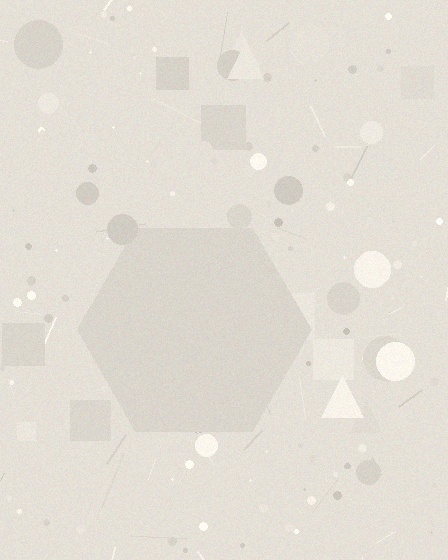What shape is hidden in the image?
A hexagon is hidden in the image.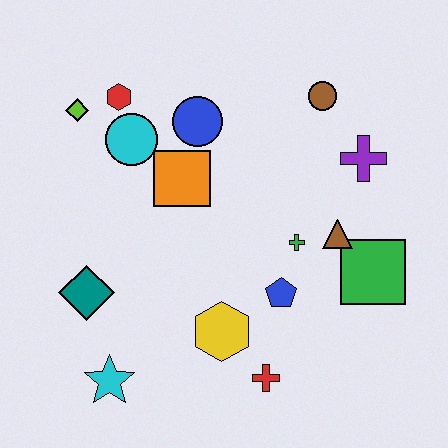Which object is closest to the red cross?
The yellow hexagon is closest to the red cross.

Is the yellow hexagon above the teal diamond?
No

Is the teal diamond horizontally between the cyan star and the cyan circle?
No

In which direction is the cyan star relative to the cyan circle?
The cyan star is below the cyan circle.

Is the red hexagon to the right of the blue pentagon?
No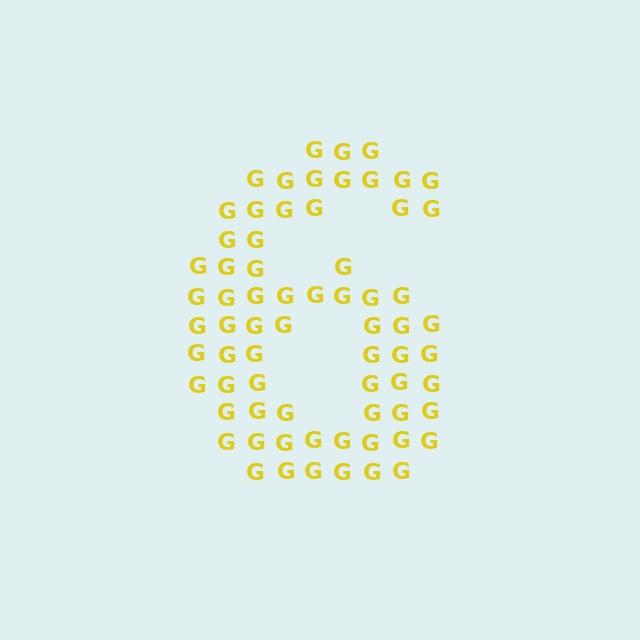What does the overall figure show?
The overall figure shows the digit 6.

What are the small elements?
The small elements are letter G's.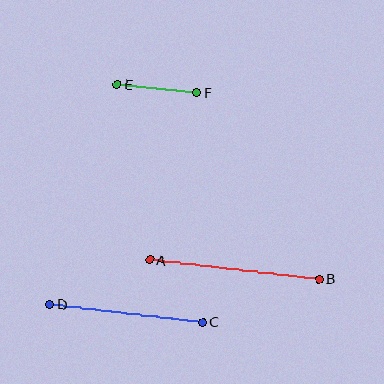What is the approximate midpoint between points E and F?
The midpoint is at approximately (157, 88) pixels.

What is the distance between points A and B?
The distance is approximately 170 pixels.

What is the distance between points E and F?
The distance is approximately 80 pixels.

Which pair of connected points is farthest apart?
Points A and B are farthest apart.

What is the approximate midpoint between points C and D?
The midpoint is at approximately (126, 313) pixels.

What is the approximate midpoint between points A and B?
The midpoint is at approximately (234, 269) pixels.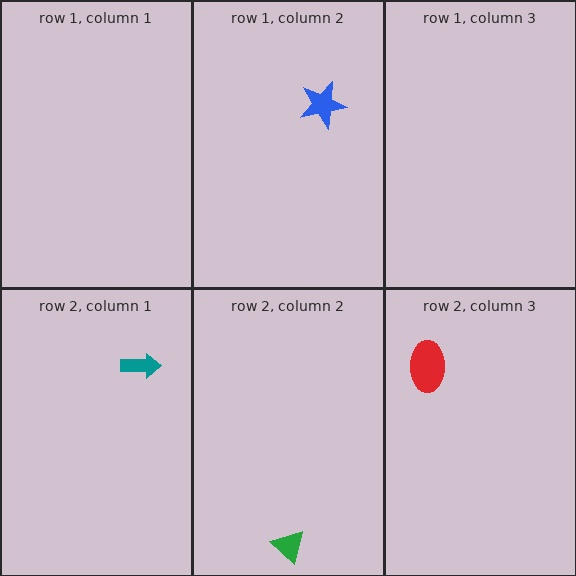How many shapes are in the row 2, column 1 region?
1.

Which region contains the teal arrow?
The row 2, column 1 region.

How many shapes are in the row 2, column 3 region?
1.